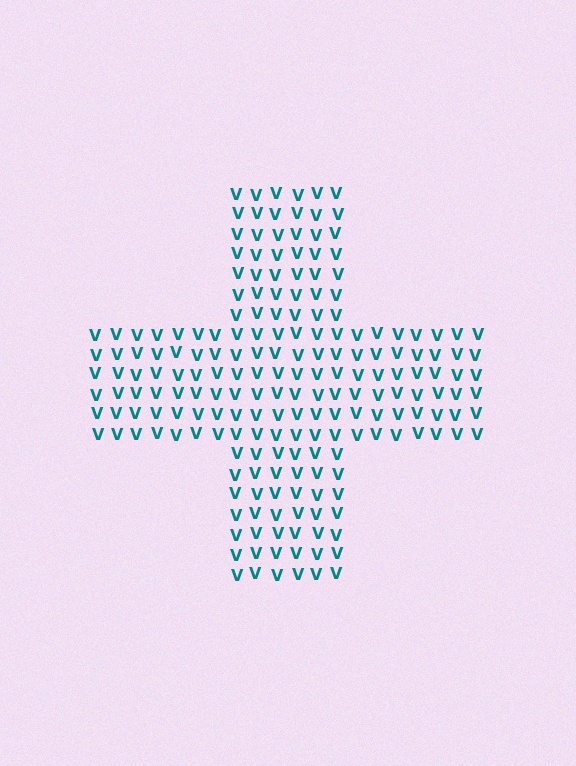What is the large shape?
The large shape is a cross.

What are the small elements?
The small elements are letter V's.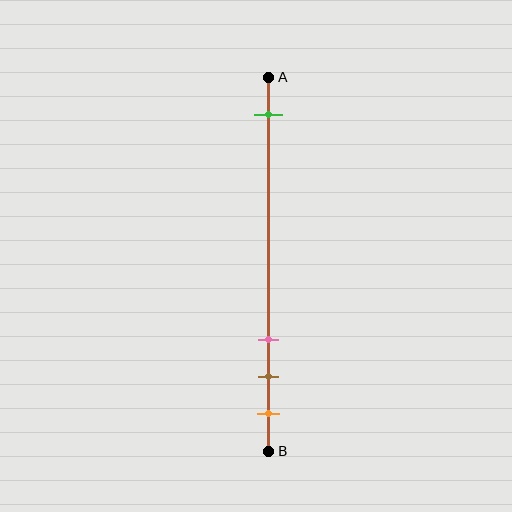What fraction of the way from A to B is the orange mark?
The orange mark is approximately 90% (0.9) of the way from A to B.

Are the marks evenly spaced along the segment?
No, the marks are not evenly spaced.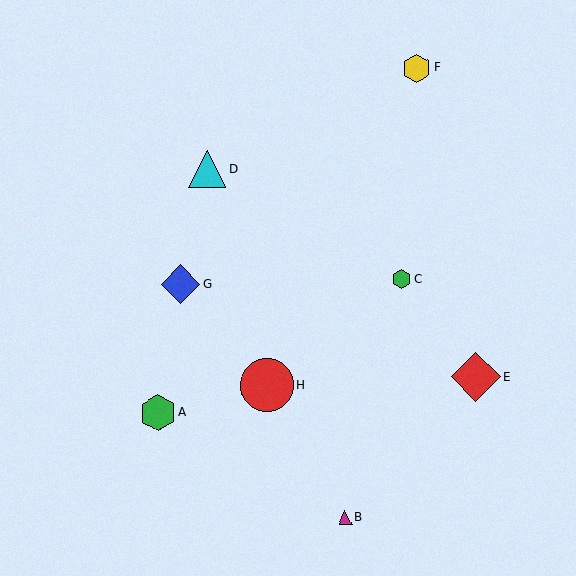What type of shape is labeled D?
Shape D is a cyan triangle.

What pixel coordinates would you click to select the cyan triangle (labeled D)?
Click at (207, 169) to select the cyan triangle D.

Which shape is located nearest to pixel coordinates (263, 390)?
The red circle (labeled H) at (267, 385) is nearest to that location.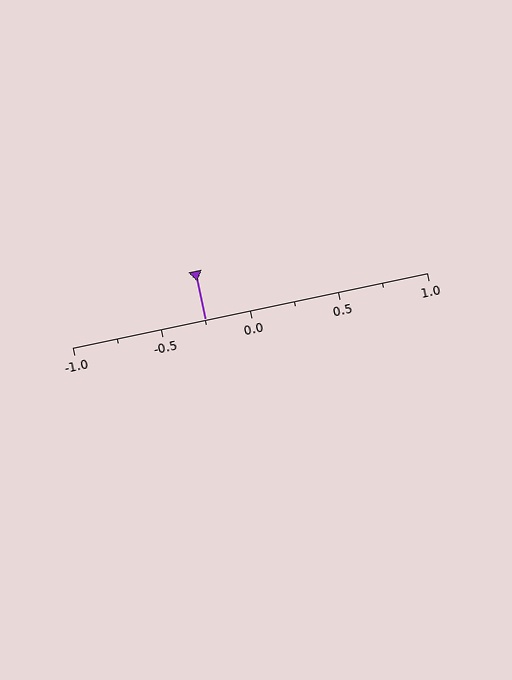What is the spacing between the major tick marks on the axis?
The major ticks are spaced 0.5 apart.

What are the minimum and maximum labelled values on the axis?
The axis runs from -1.0 to 1.0.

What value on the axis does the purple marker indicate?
The marker indicates approximately -0.25.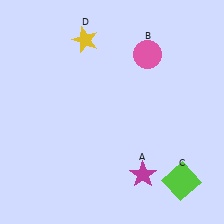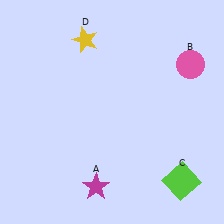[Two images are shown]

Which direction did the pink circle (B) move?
The pink circle (B) moved right.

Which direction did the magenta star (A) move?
The magenta star (A) moved left.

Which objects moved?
The objects that moved are: the magenta star (A), the pink circle (B).